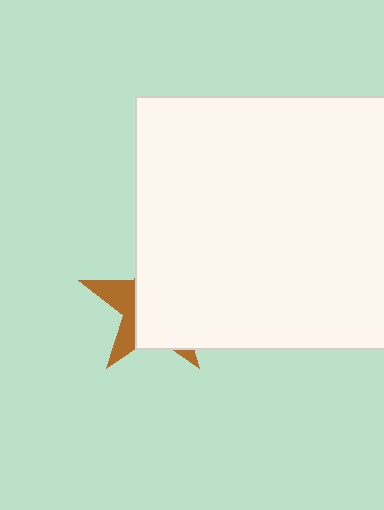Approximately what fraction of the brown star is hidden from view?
Roughly 69% of the brown star is hidden behind the white square.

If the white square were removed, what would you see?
You would see the complete brown star.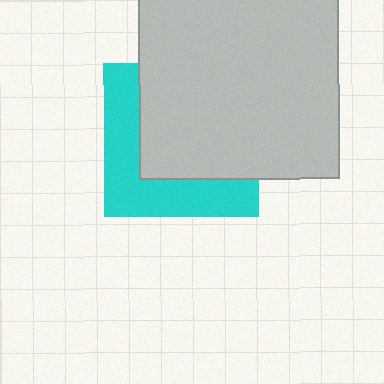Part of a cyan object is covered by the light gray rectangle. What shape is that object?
It is a square.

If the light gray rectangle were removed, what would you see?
You would see the complete cyan square.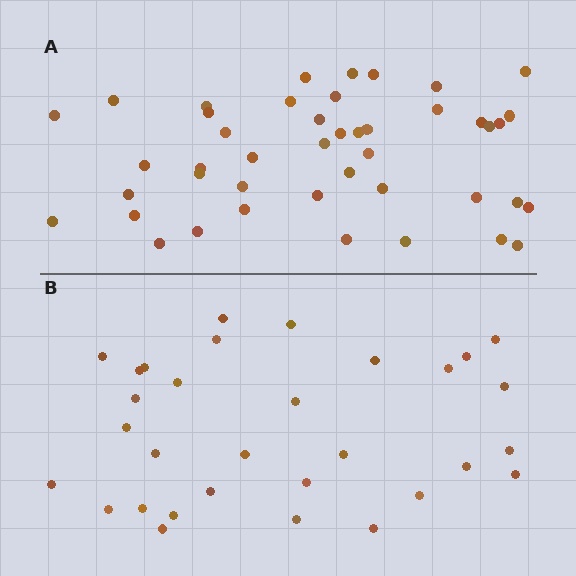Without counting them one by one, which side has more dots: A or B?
Region A (the top region) has more dots.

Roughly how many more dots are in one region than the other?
Region A has approximately 15 more dots than region B.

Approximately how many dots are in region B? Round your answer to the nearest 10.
About 30 dots. (The exact count is 31, which rounds to 30.)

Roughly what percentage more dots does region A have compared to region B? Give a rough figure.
About 40% more.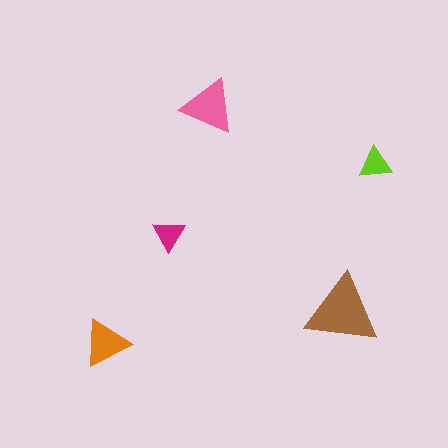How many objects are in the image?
There are 5 objects in the image.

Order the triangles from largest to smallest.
the brown one, the pink one, the orange one, the lime one, the magenta one.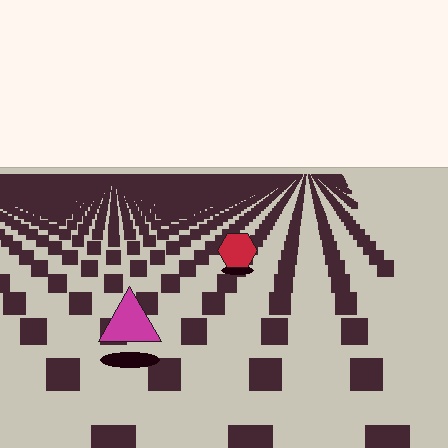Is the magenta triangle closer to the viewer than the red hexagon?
Yes. The magenta triangle is closer — you can tell from the texture gradient: the ground texture is coarser near it.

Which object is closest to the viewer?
The magenta triangle is closest. The texture marks near it are larger and more spread out.